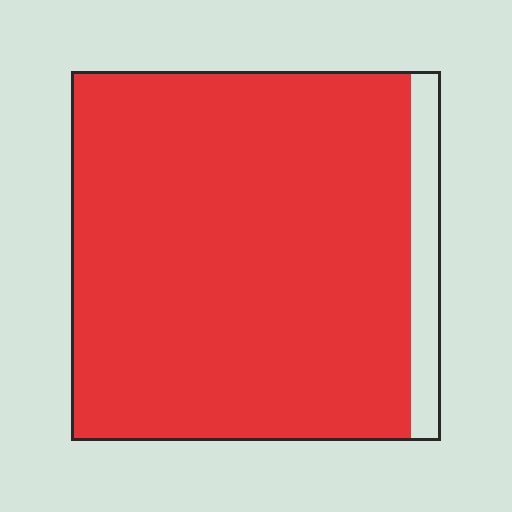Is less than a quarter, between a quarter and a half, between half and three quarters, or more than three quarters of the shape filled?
More than three quarters.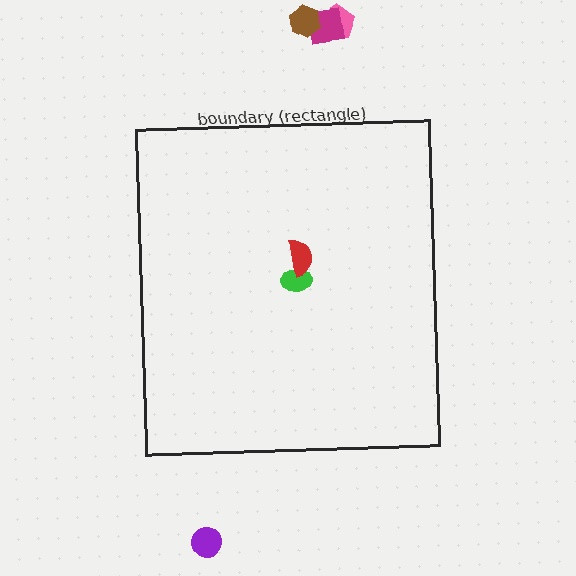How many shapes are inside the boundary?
2 inside, 4 outside.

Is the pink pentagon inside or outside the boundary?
Outside.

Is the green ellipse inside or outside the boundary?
Inside.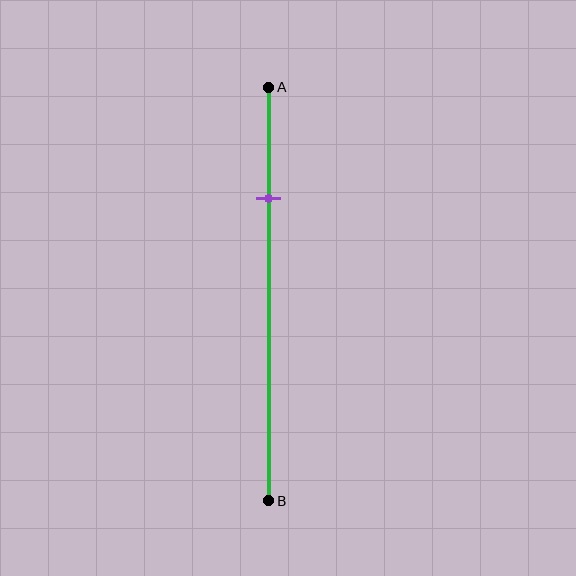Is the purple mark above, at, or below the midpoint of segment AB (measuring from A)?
The purple mark is above the midpoint of segment AB.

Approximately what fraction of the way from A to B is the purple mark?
The purple mark is approximately 25% of the way from A to B.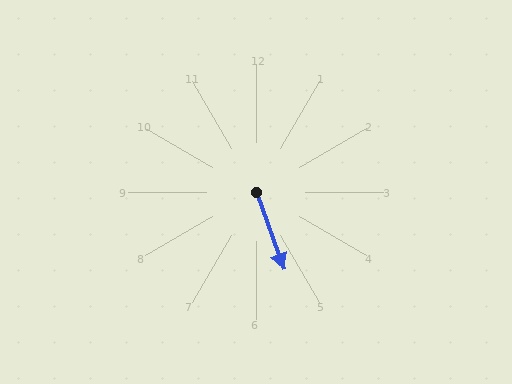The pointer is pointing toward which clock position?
Roughly 5 o'clock.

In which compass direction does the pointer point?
South.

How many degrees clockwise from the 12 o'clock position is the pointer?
Approximately 160 degrees.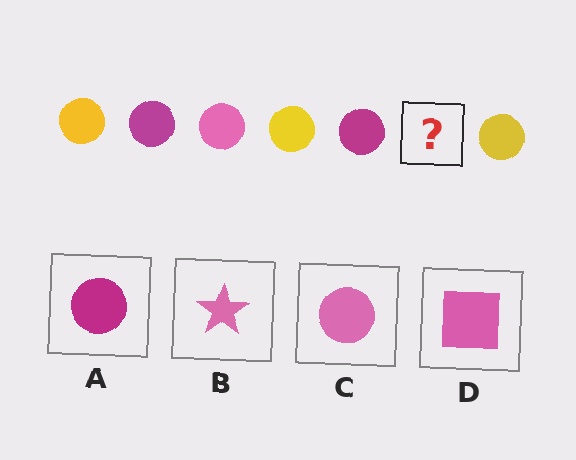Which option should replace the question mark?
Option C.